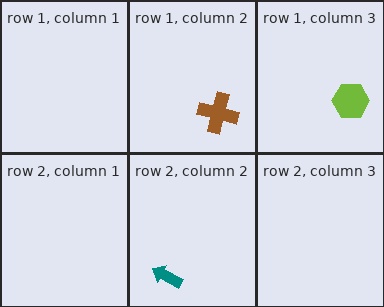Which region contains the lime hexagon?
The row 1, column 3 region.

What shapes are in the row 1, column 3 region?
The lime hexagon.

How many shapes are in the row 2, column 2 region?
1.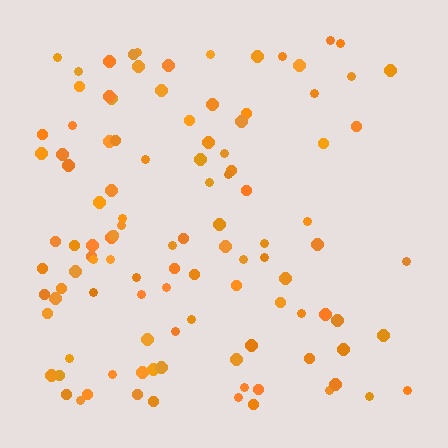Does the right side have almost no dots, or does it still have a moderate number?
Still a moderate number, just noticeably fewer than the left.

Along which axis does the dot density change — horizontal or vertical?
Horizontal.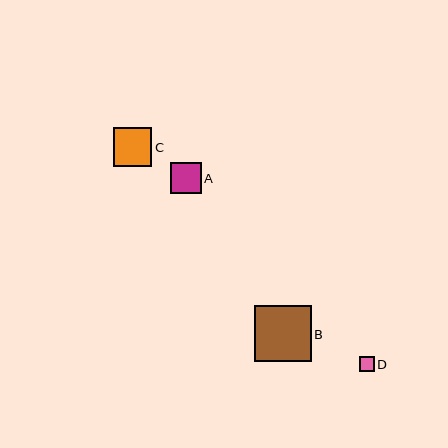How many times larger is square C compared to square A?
Square C is approximately 1.2 times the size of square A.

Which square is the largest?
Square B is the largest with a size of approximately 56 pixels.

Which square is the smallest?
Square D is the smallest with a size of approximately 15 pixels.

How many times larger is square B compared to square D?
Square B is approximately 3.8 times the size of square D.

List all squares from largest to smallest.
From largest to smallest: B, C, A, D.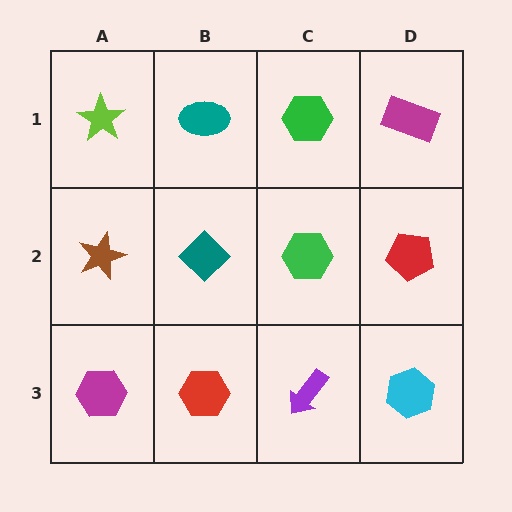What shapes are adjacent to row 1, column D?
A red pentagon (row 2, column D), a green hexagon (row 1, column C).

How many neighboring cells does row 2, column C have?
4.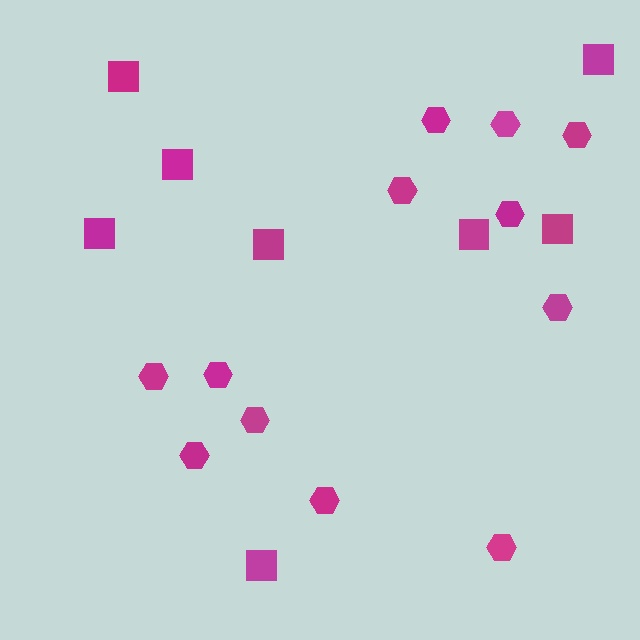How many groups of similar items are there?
There are 2 groups: one group of squares (8) and one group of hexagons (12).